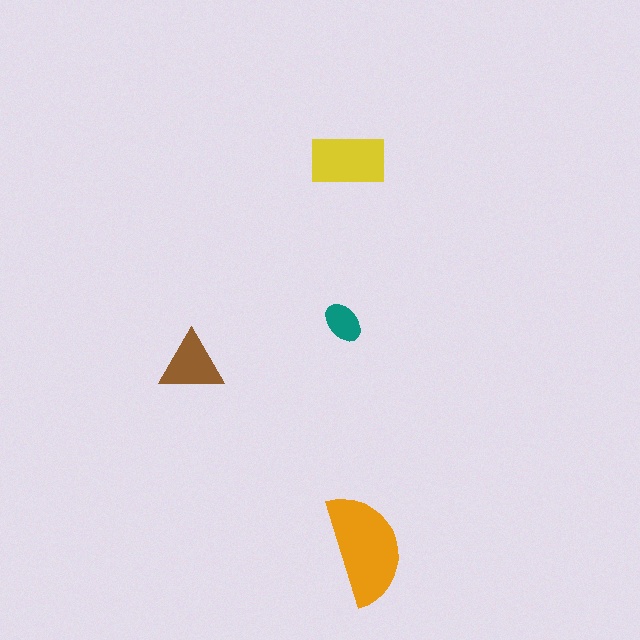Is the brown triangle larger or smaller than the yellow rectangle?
Smaller.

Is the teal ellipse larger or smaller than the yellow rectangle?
Smaller.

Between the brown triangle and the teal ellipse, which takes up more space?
The brown triangle.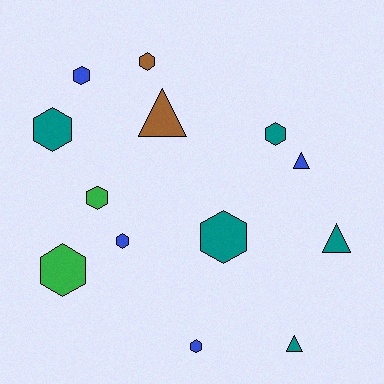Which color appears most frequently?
Teal, with 5 objects.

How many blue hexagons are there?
There are 3 blue hexagons.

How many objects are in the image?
There are 13 objects.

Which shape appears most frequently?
Hexagon, with 9 objects.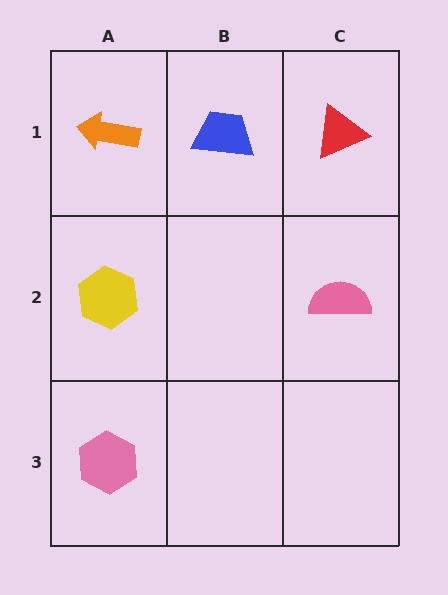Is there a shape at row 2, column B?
No, that cell is empty.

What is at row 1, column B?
A blue trapezoid.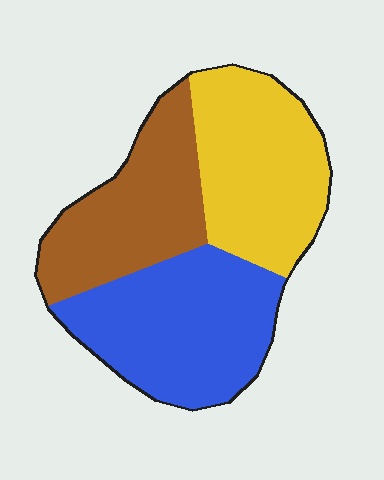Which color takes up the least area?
Brown, at roughly 30%.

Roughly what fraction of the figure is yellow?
Yellow covers around 35% of the figure.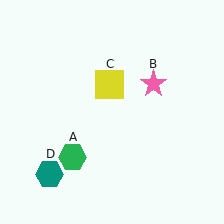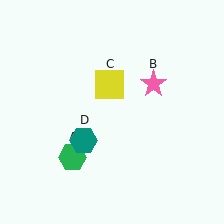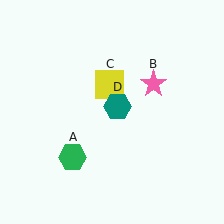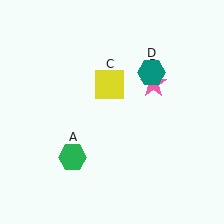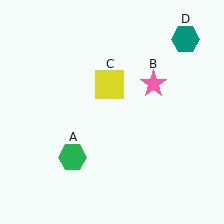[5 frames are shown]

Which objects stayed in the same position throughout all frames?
Green hexagon (object A) and pink star (object B) and yellow square (object C) remained stationary.